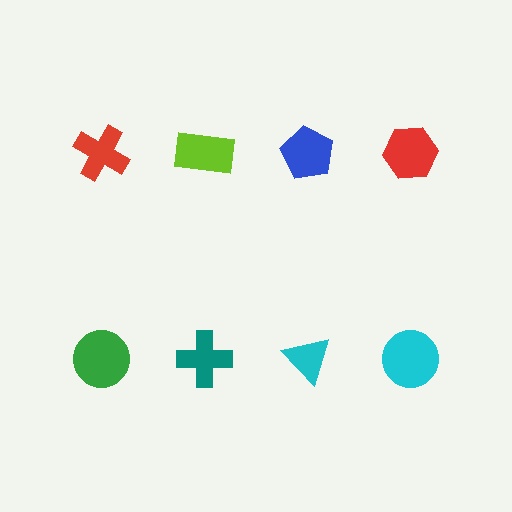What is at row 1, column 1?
A red cross.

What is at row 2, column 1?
A green circle.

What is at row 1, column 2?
A lime rectangle.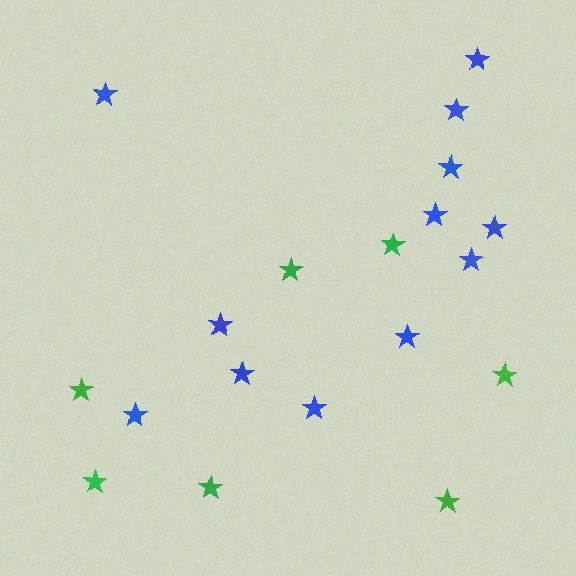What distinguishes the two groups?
There are 2 groups: one group of blue stars (12) and one group of green stars (7).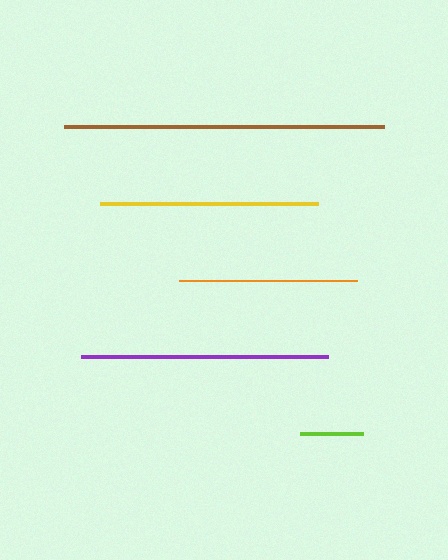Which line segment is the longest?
The brown line is the longest at approximately 321 pixels.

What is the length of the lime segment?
The lime segment is approximately 64 pixels long.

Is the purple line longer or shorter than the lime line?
The purple line is longer than the lime line.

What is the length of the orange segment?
The orange segment is approximately 178 pixels long.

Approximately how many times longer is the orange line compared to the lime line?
The orange line is approximately 2.8 times the length of the lime line.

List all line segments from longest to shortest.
From longest to shortest: brown, purple, yellow, orange, lime.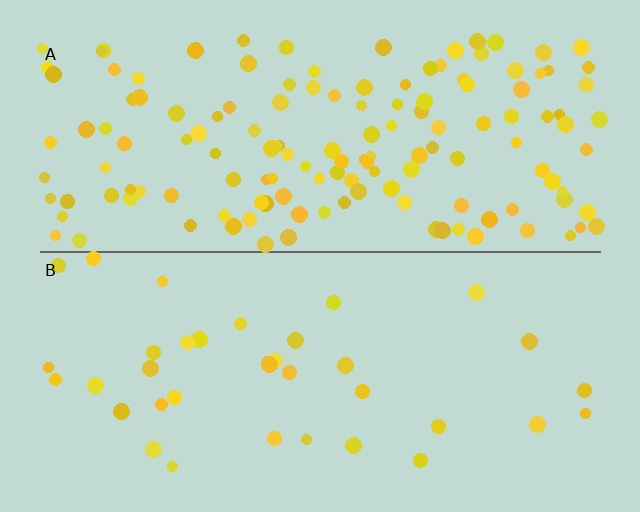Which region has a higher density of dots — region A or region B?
A (the top).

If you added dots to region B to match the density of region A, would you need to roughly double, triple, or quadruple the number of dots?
Approximately quadruple.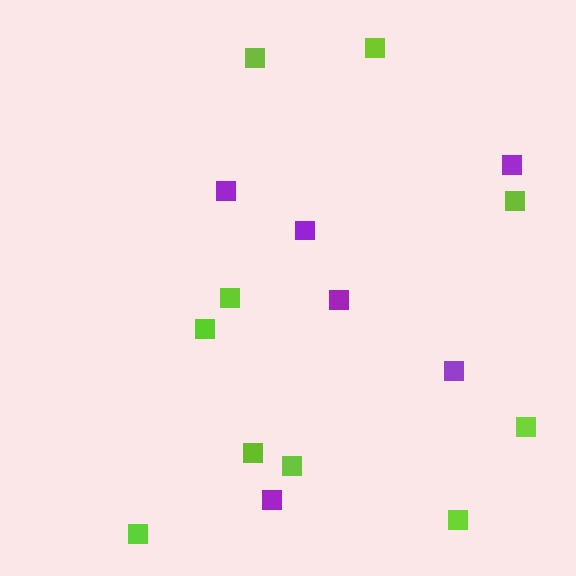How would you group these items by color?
There are 2 groups: one group of purple squares (6) and one group of lime squares (10).